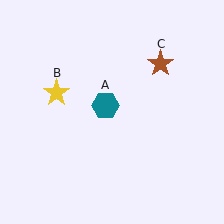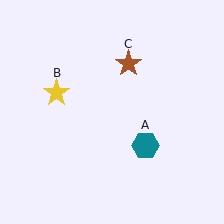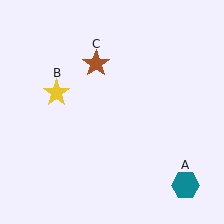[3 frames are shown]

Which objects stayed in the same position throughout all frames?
Yellow star (object B) remained stationary.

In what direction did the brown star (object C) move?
The brown star (object C) moved left.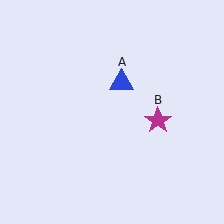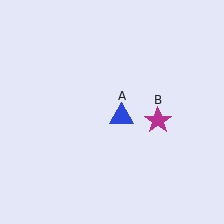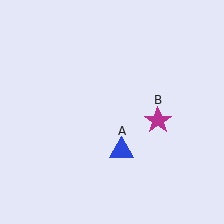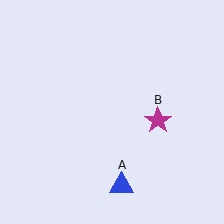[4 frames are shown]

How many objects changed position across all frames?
1 object changed position: blue triangle (object A).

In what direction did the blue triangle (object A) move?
The blue triangle (object A) moved down.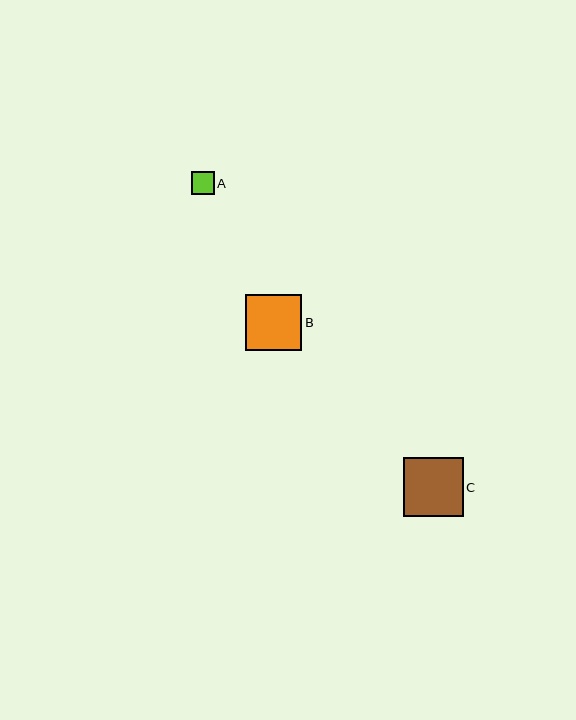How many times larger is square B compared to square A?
Square B is approximately 2.4 times the size of square A.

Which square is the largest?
Square C is the largest with a size of approximately 59 pixels.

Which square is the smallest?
Square A is the smallest with a size of approximately 23 pixels.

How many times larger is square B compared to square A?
Square B is approximately 2.4 times the size of square A.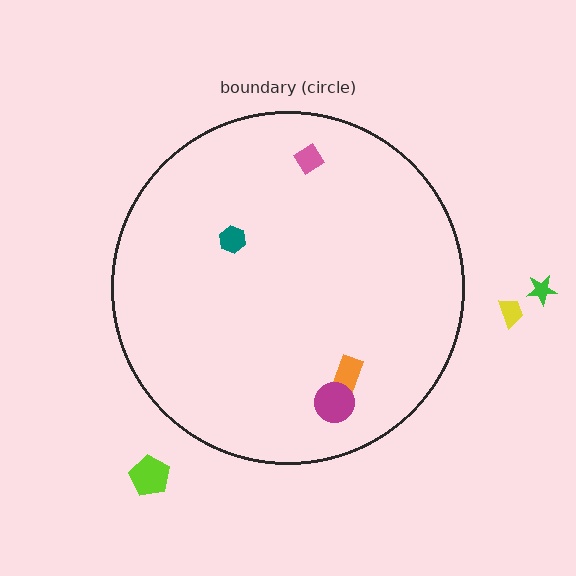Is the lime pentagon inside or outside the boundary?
Outside.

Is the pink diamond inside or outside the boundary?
Inside.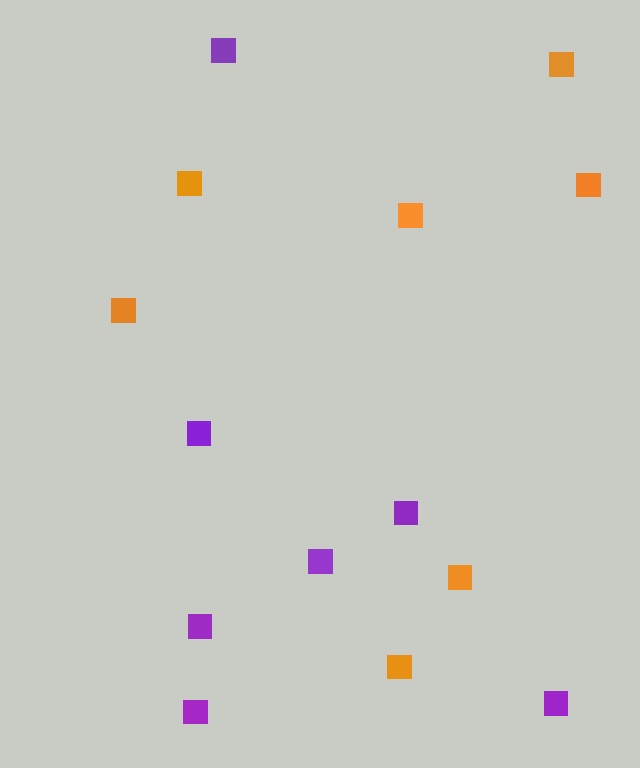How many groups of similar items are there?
There are 2 groups: one group of purple squares (7) and one group of orange squares (7).